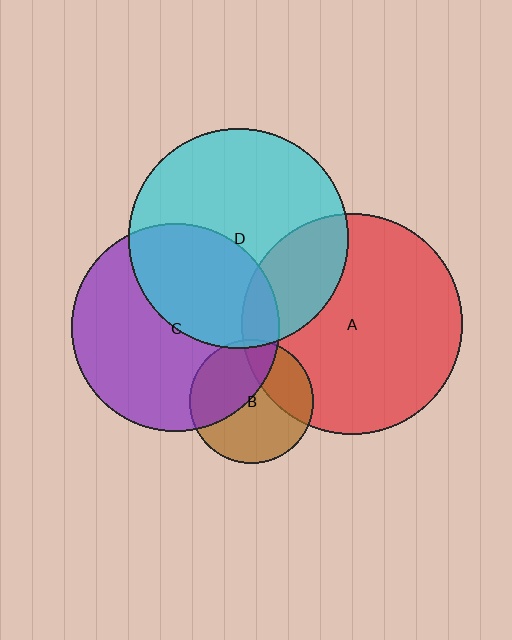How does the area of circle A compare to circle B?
Approximately 3.2 times.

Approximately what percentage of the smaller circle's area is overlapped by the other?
Approximately 40%.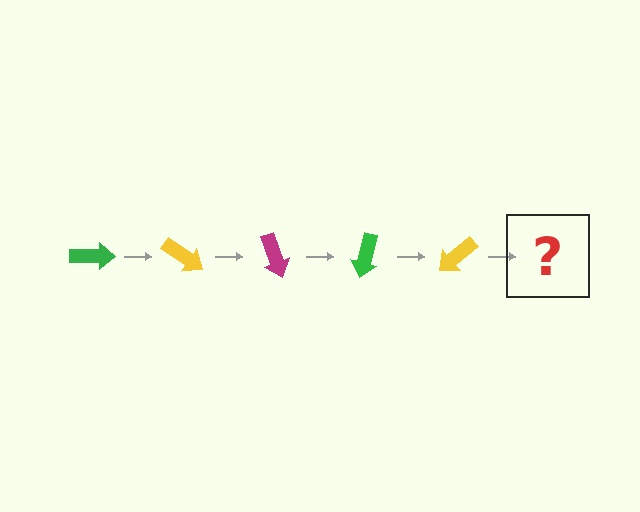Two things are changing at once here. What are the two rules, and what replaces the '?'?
The two rules are that it rotates 35 degrees each step and the color cycles through green, yellow, and magenta. The '?' should be a magenta arrow, rotated 175 degrees from the start.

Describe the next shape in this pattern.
It should be a magenta arrow, rotated 175 degrees from the start.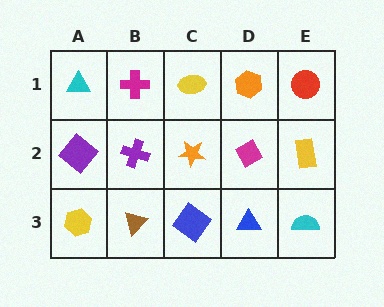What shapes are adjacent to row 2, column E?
A red circle (row 1, column E), a cyan semicircle (row 3, column E), a magenta diamond (row 2, column D).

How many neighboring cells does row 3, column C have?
3.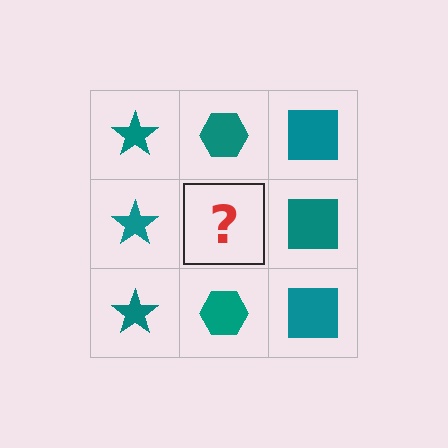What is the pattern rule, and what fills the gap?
The rule is that each column has a consistent shape. The gap should be filled with a teal hexagon.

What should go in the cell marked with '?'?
The missing cell should contain a teal hexagon.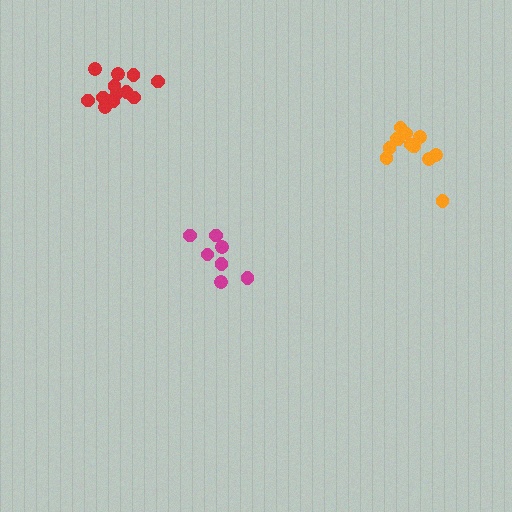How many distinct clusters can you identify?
There are 3 distinct clusters.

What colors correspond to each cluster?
The clusters are colored: red, orange, magenta.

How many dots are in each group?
Group 1: 13 dots, Group 2: 13 dots, Group 3: 7 dots (33 total).